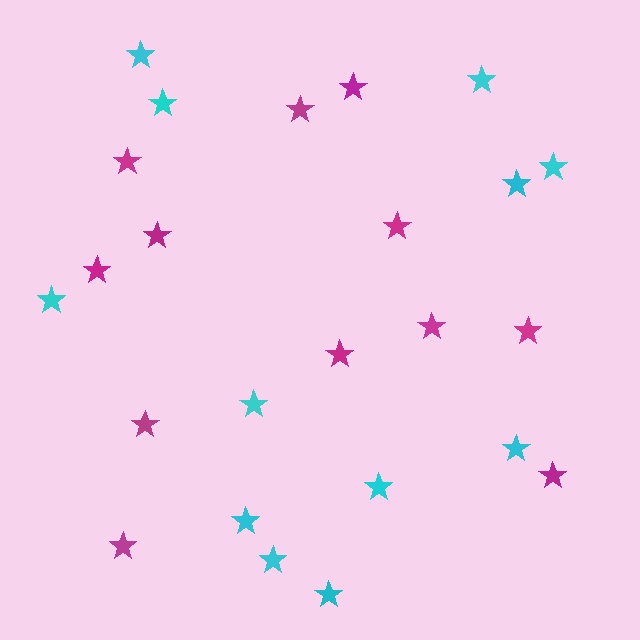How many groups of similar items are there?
There are 2 groups: one group of magenta stars (12) and one group of cyan stars (12).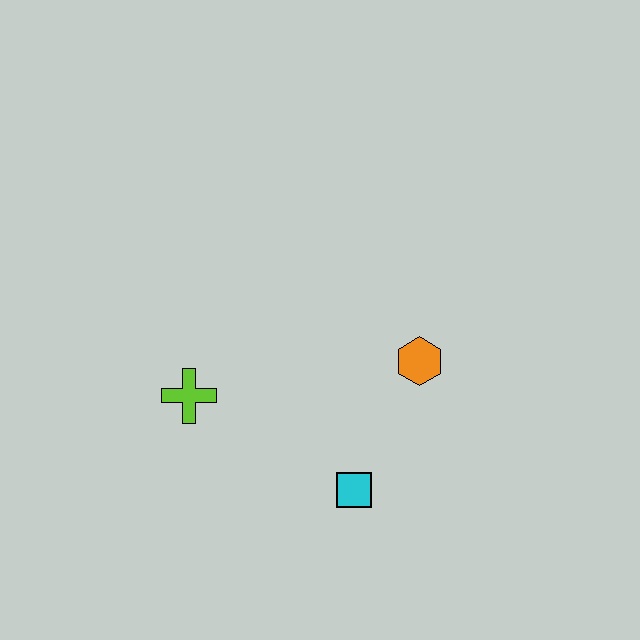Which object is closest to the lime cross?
The cyan square is closest to the lime cross.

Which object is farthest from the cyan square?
The lime cross is farthest from the cyan square.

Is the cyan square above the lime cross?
No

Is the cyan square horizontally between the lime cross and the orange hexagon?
Yes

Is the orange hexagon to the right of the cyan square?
Yes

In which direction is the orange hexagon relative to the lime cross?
The orange hexagon is to the right of the lime cross.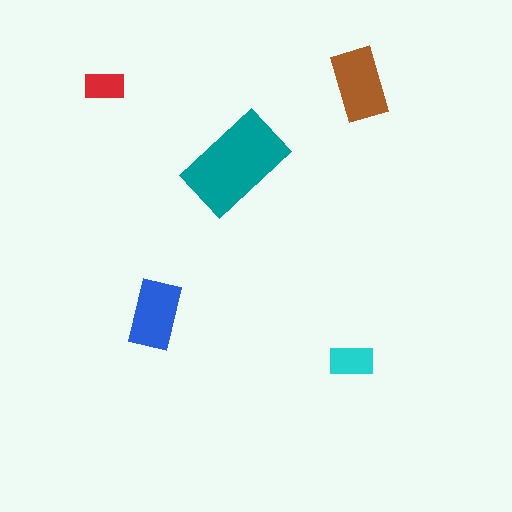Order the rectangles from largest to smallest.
the teal one, the brown one, the blue one, the cyan one, the red one.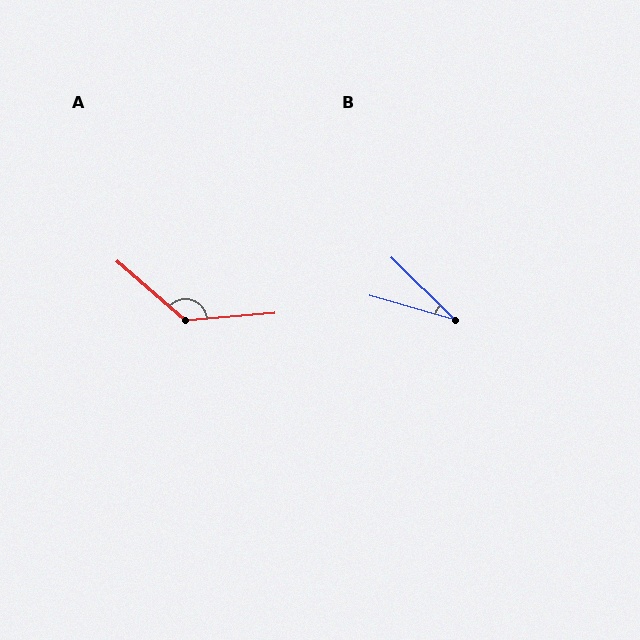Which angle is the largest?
A, at approximately 134 degrees.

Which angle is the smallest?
B, at approximately 29 degrees.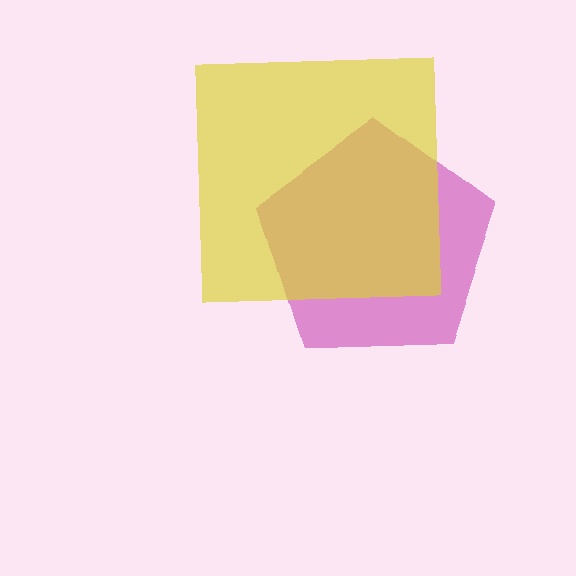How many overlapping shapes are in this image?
There are 2 overlapping shapes in the image.